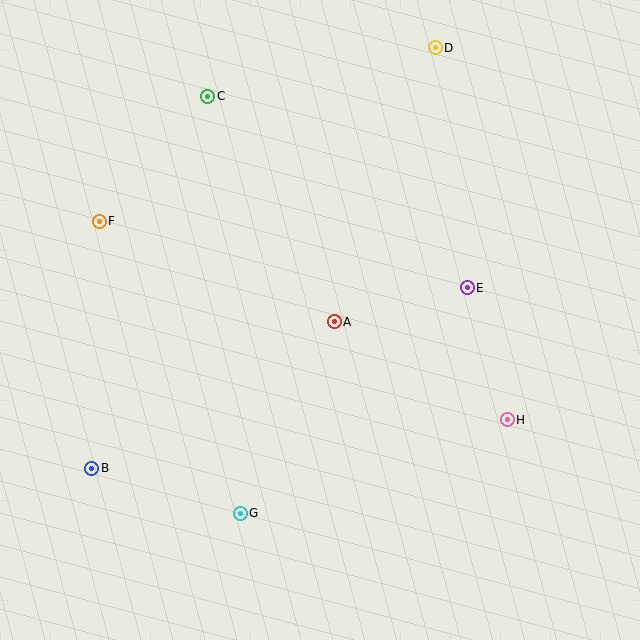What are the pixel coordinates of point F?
Point F is at (99, 221).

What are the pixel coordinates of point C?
Point C is at (208, 96).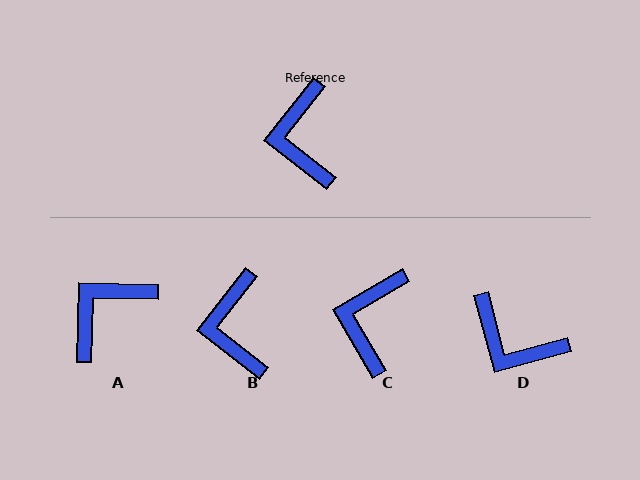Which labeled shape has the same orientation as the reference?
B.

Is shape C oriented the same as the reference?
No, it is off by about 22 degrees.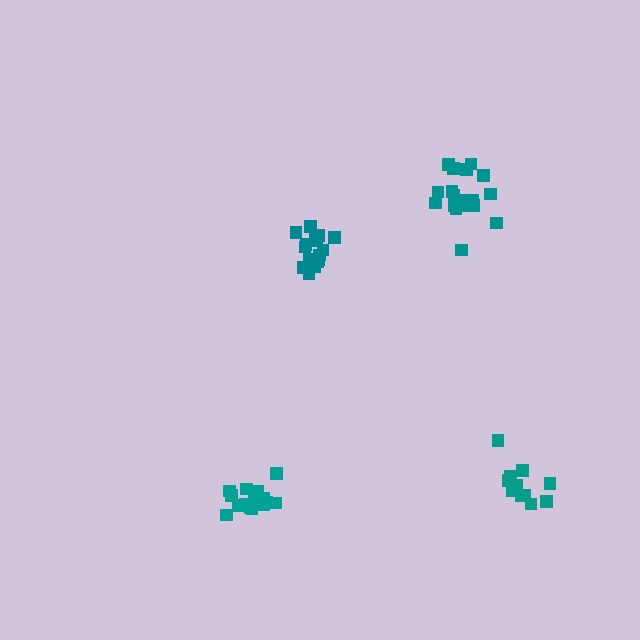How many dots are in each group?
Group 1: 18 dots, Group 2: 17 dots, Group 3: 17 dots, Group 4: 13 dots (65 total).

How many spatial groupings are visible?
There are 4 spatial groupings.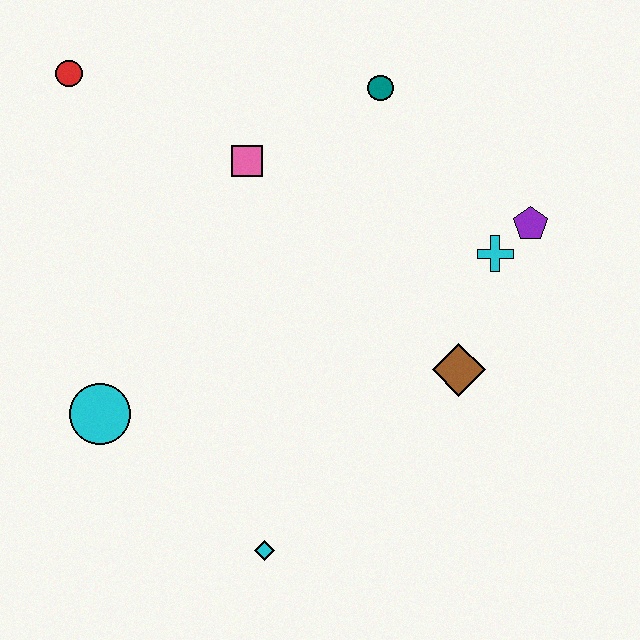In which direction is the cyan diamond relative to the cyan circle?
The cyan diamond is to the right of the cyan circle.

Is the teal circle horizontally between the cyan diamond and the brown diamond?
Yes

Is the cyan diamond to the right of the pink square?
Yes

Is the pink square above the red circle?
No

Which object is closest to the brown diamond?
The cyan cross is closest to the brown diamond.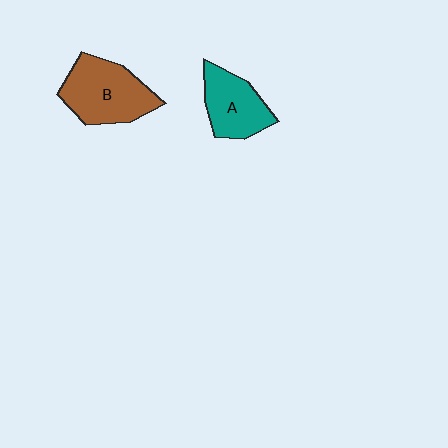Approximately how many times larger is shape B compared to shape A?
Approximately 1.3 times.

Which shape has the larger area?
Shape B (brown).